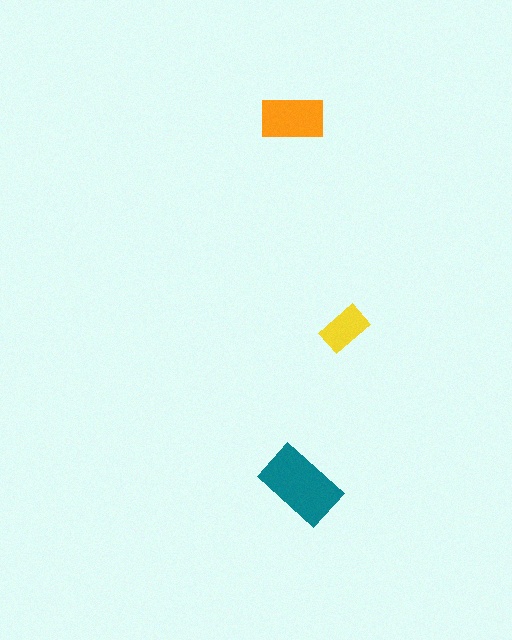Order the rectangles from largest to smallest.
the teal one, the orange one, the yellow one.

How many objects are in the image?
There are 3 objects in the image.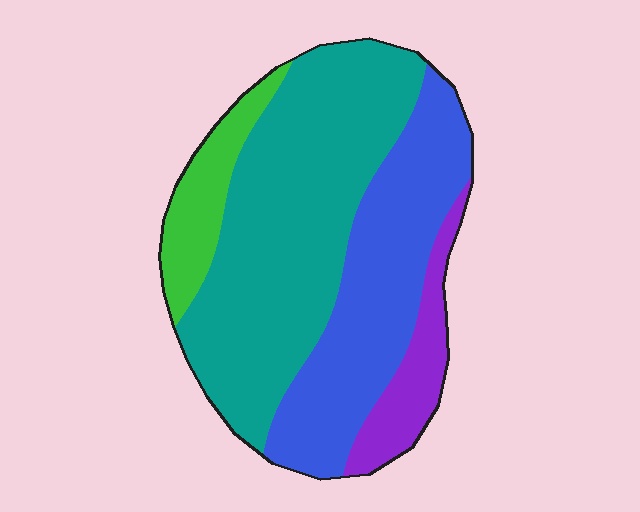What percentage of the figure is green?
Green takes up about one tenth (1/10) of the figure.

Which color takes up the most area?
Teal, at roughly 50%.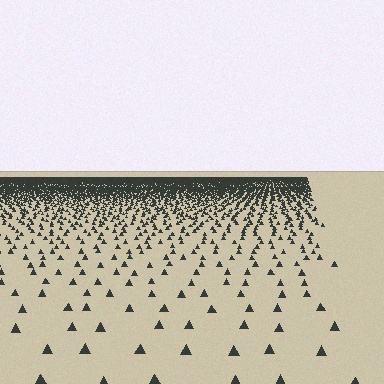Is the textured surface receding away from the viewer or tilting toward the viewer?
The surface is receding away from the viewer. Texture elements get smaller and denser toward the top.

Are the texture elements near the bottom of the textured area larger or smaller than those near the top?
Larger. Near the bottom, elements are closer to the viewer and appear at a bigger on-screen size.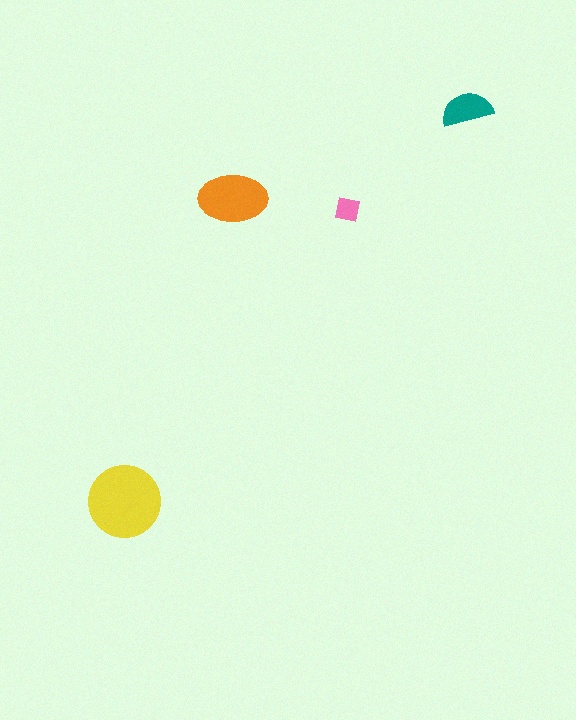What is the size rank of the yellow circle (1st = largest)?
1st.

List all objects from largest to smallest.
The yellow circle, the orange ellipse, the teal semicircle, the pink square.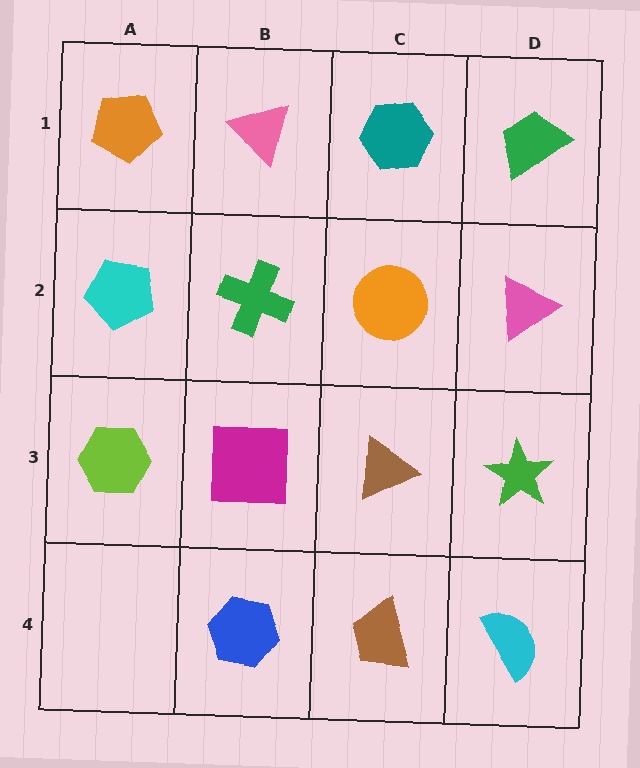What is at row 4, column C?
A brown trapezoid.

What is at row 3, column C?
A brown triangle.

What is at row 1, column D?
A green trapezoid.